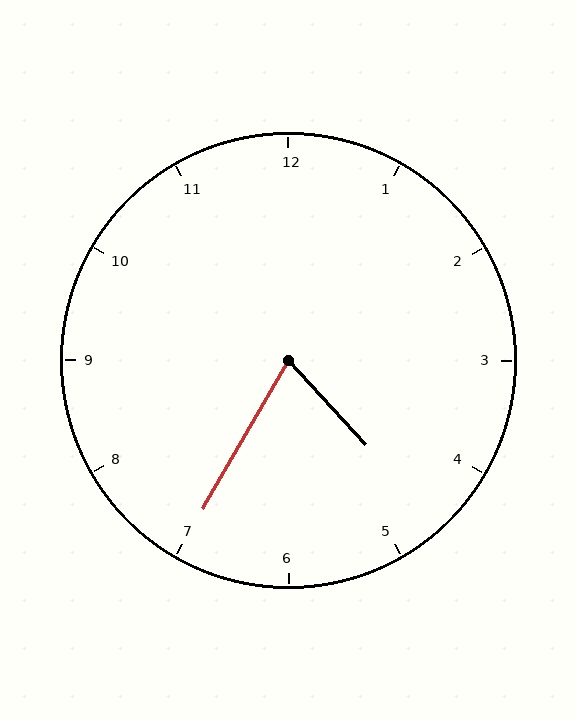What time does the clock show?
4:35.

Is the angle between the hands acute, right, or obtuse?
It is acute.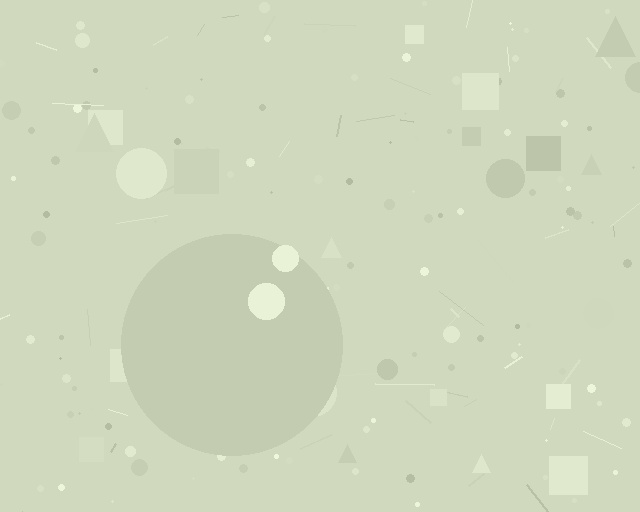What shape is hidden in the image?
A circle is hidden in the image.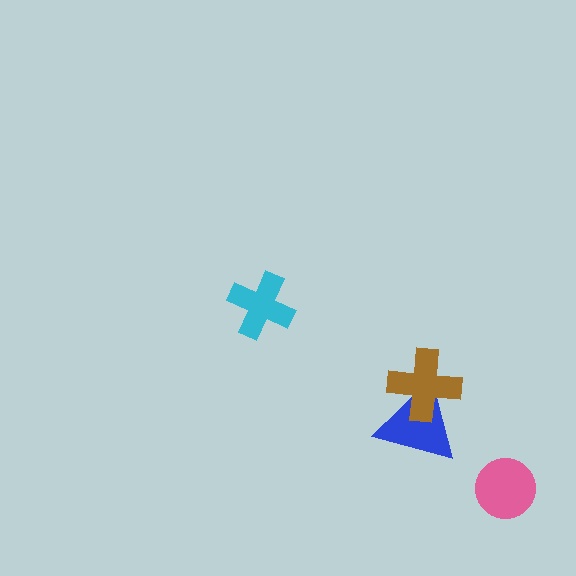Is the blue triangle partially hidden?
Yes, it is partially covered by another shape.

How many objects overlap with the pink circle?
0 objects overlap with the pink circle.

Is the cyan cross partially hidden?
No, no other shape covers it.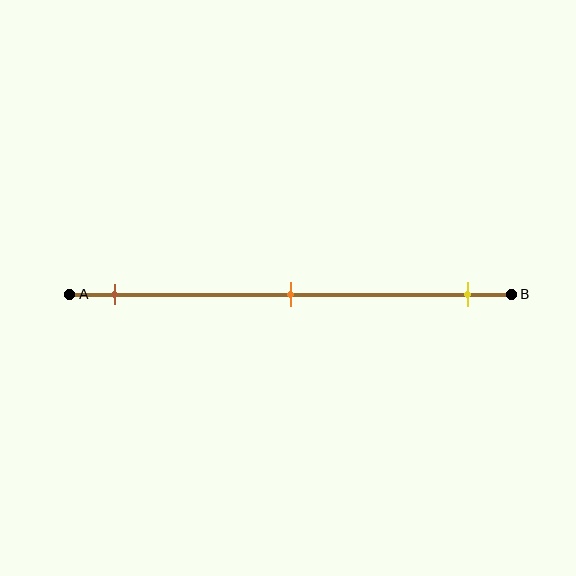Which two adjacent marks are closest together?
The brown and orange marks are the closest adjacent pair.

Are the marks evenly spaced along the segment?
Yes, the marks are approximately evenly spaced.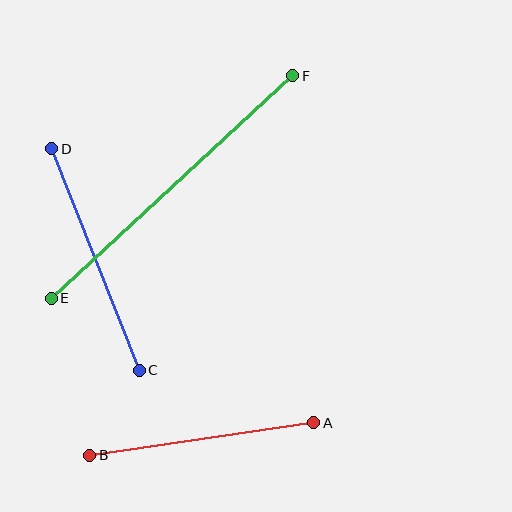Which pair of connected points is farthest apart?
Points E and F are farthest apart.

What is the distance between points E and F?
The distance is approximately 328 pixels.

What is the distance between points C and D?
The distance is approximately 238 pixels.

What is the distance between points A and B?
The distance is approximately 226 pixels.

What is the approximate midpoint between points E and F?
The midpoint is at approximately (172, 187) pixels.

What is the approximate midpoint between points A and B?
The midpoint is at approximately (202, 439) pixels.